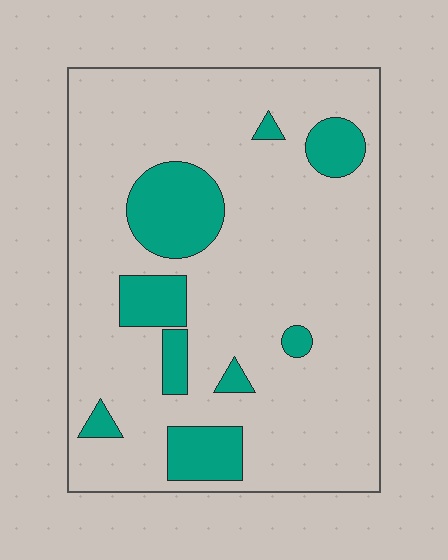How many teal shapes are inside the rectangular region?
9.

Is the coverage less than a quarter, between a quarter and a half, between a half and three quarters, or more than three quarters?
Less than a quarter.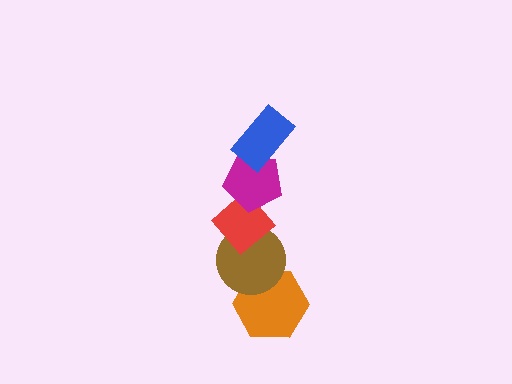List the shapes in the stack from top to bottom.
From top to bottom: the blue rectangle, the magenta pentagon, the red diamond, the brown circle, the orange hexagon.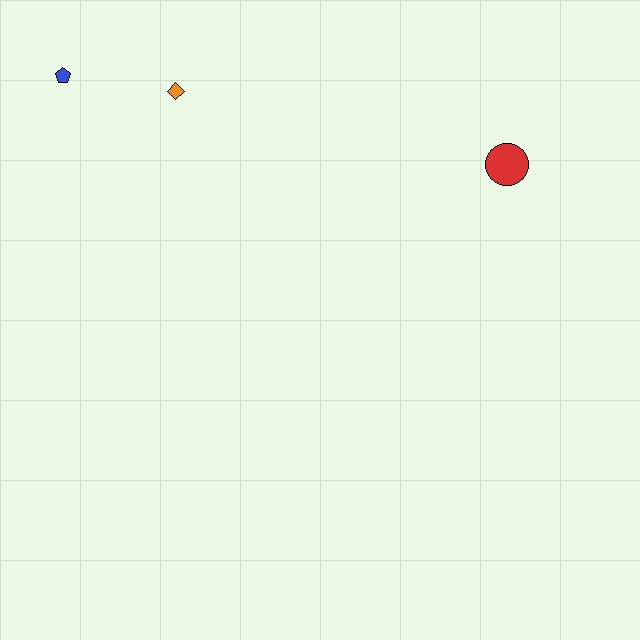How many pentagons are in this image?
There is 1 pentagon.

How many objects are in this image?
There are 3 objects.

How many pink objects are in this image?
There are no pink objects.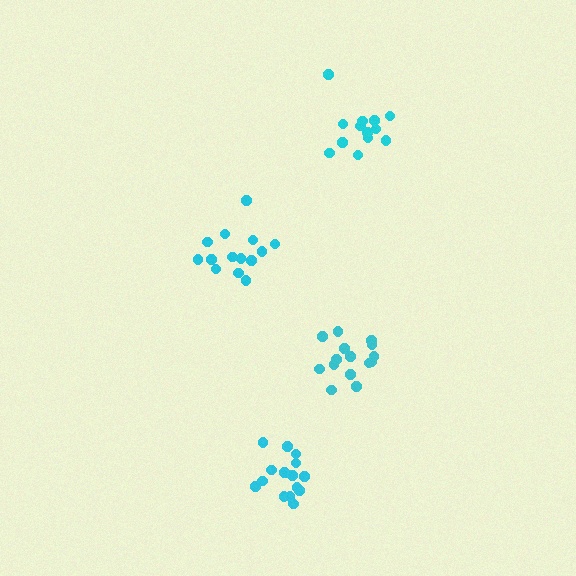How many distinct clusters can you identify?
There are 4 distinct clusters.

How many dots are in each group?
Group 1: 15 dots, Group 2: 13 dots, Group 3: 15 dots, Group 4: 14 dots (57 total).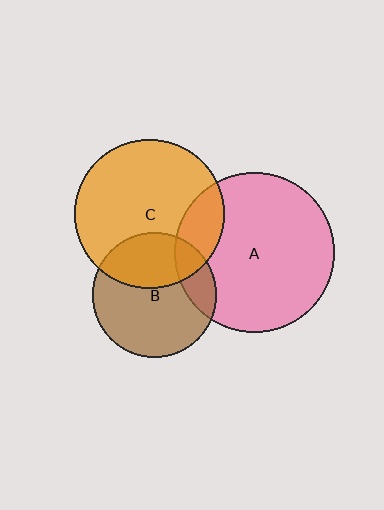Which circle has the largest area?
Circle A (pink).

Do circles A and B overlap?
Yes.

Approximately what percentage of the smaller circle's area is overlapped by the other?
Approximately 15%.